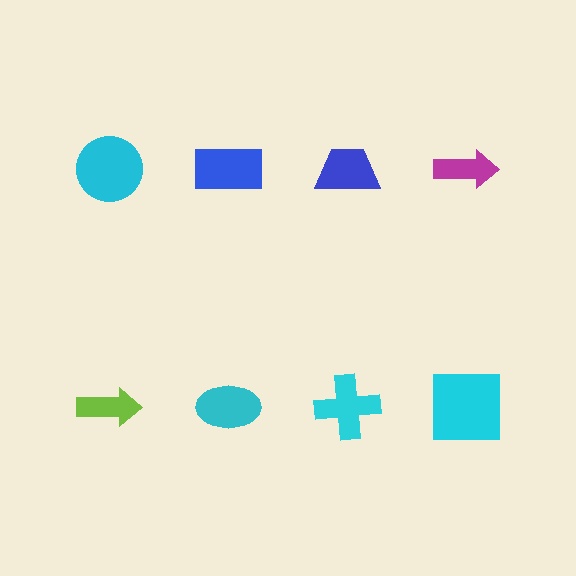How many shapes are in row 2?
4 shapes.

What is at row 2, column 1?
A lime arrow.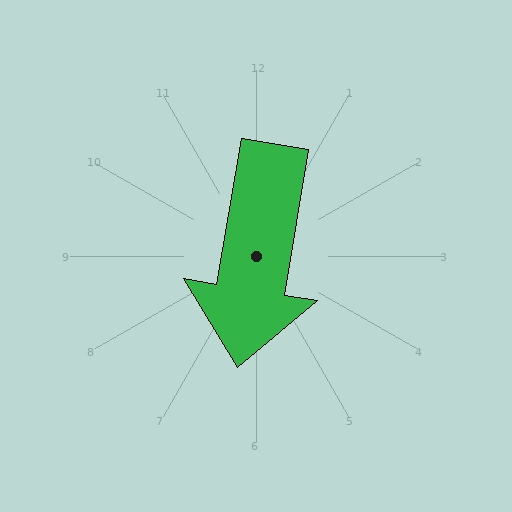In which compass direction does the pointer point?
South.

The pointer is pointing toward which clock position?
Roughly 6 o'clock.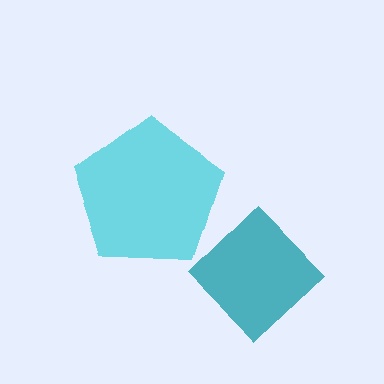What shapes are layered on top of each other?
The layered shapes are: a cyan pentagon, a teal diamond.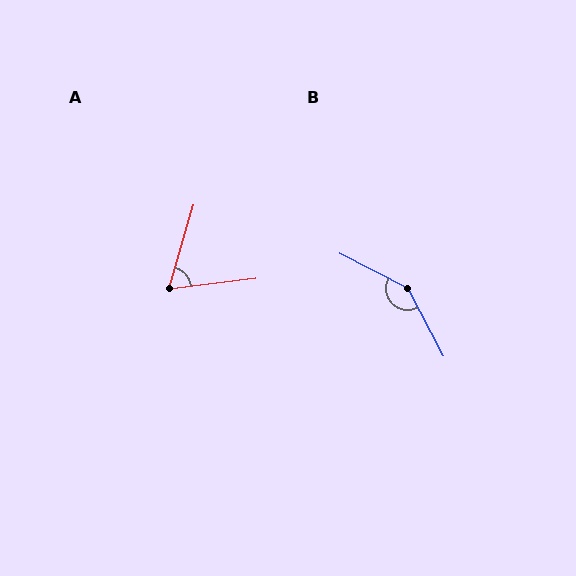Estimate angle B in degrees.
Approximately 144 degrees.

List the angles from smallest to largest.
A (67°), B (144°).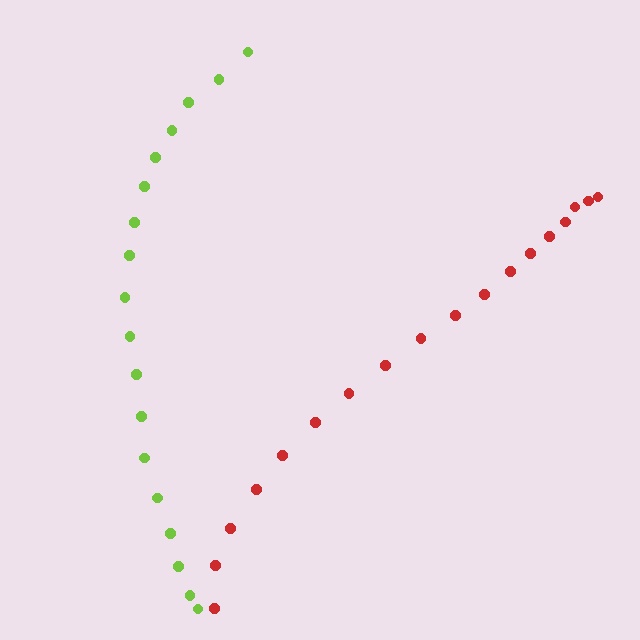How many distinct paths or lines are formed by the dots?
There are 2 distinct paths.